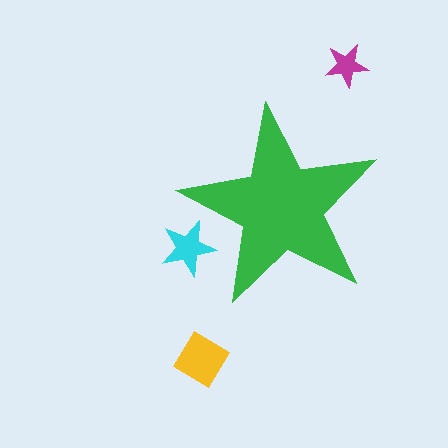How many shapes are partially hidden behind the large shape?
1 shape is partially hidden.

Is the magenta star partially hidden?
No, the magenta star is fully visible.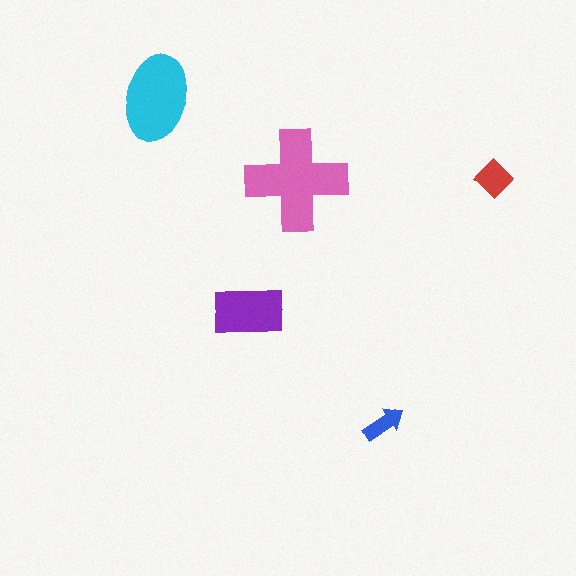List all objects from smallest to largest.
The blue arrow, the red diamond, the purple rectangle, the cyan ellipse, the pink cross.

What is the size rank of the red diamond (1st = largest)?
4th.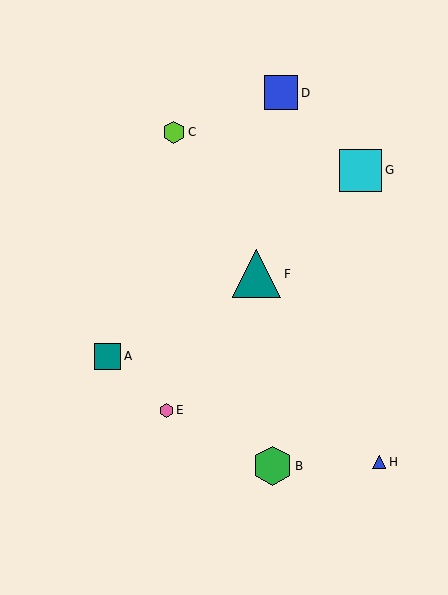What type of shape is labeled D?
Shape D is a blue square.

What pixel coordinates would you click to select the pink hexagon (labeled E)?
Click at (167, 410) to select the pink hexagon E.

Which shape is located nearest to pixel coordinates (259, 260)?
The teal triangle (labeled F) at (257, 274) is nearest to that location.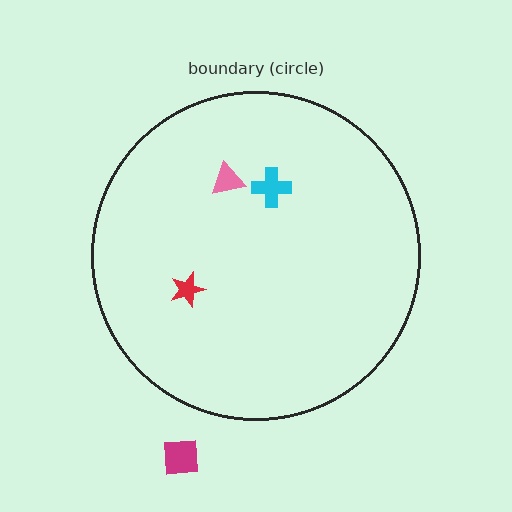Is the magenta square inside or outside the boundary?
Outside.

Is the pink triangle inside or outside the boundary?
Inside.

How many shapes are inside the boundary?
3 inside, 1 outside.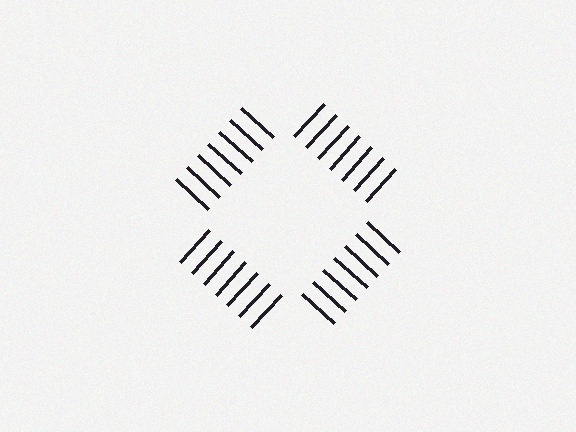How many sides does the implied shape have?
4 sides — the line-ends trace a square.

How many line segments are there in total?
28 — 7 along each of the 4 edges.